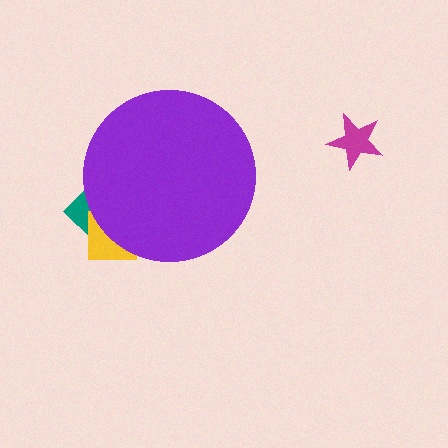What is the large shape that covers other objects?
A purple circle.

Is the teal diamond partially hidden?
Yes, the teal diamond is partially hidden behind the purple circle.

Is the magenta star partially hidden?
No, the magenta star is fully visible.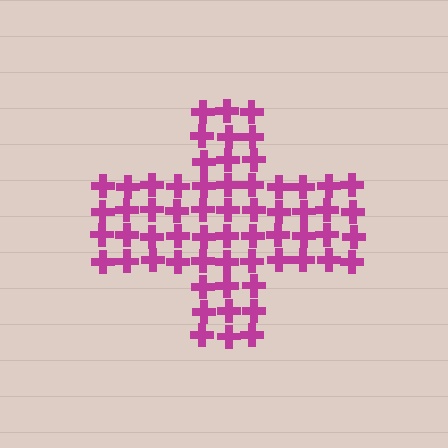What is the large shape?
The large shape is a cross.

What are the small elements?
The small elements are crosses.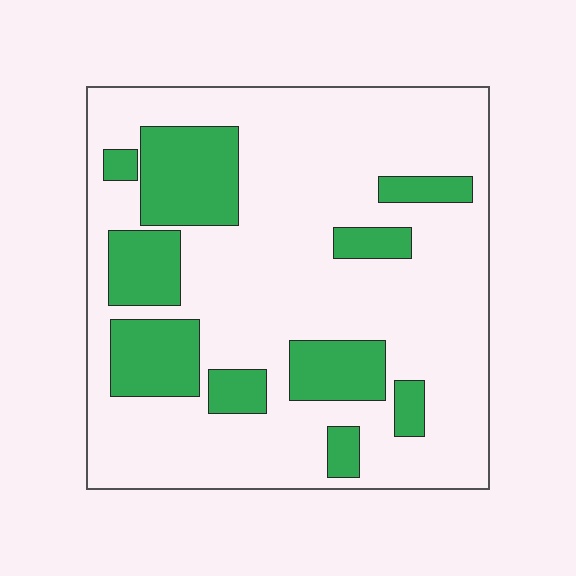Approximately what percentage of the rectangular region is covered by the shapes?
Approximately 25%.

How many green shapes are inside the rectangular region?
10.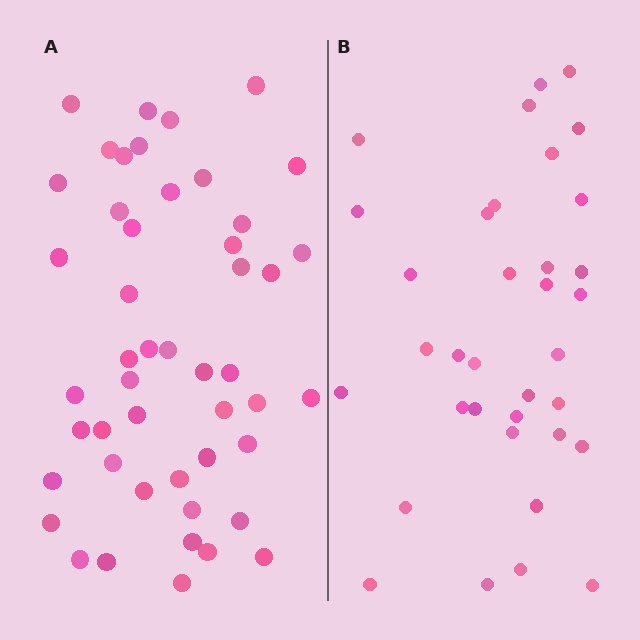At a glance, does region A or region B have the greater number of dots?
Region A (the left region) has more dots.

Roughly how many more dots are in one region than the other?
Region A has approximately 15 more dots than region B.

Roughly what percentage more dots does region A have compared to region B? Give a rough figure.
About 35% more.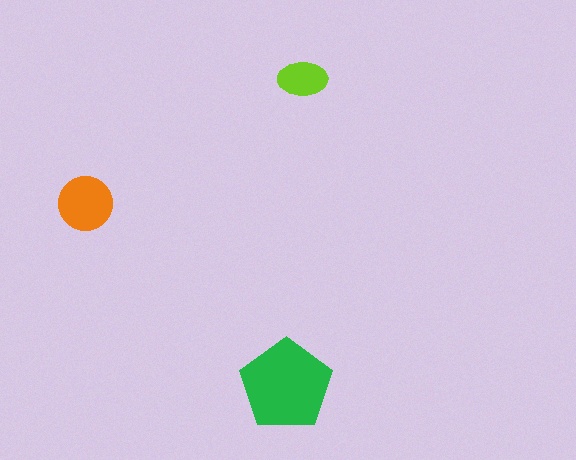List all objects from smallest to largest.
The lime ellipse, the orange circle, the green pentagon.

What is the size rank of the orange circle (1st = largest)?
2nd.